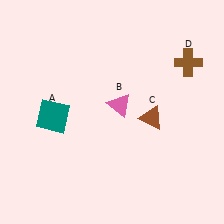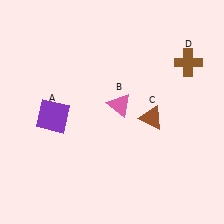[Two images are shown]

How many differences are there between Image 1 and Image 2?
There is 1 difference between the two images.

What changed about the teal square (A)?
In Image 1, A is teal. In Image 2, it changed to purple.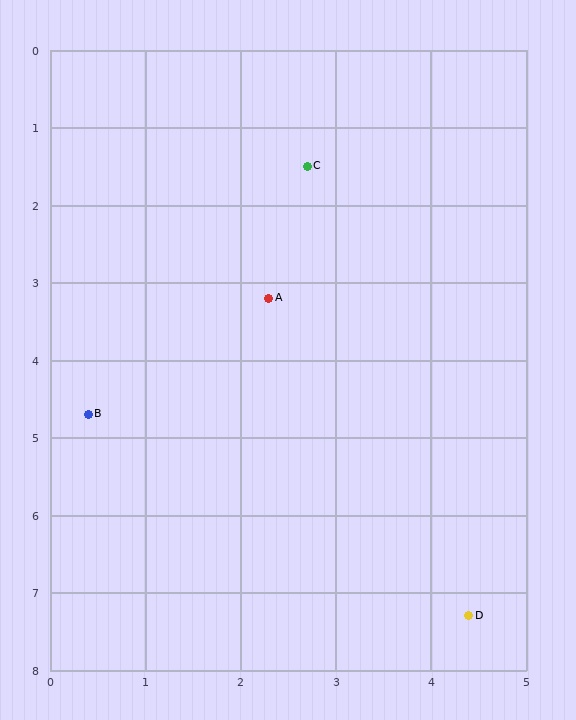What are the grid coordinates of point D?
Point D is at approximately (4.4, 7.3).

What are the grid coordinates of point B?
Point B is at approximately (0.4, 4.7).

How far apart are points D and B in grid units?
Points D and B are about 4.8 grid units apart.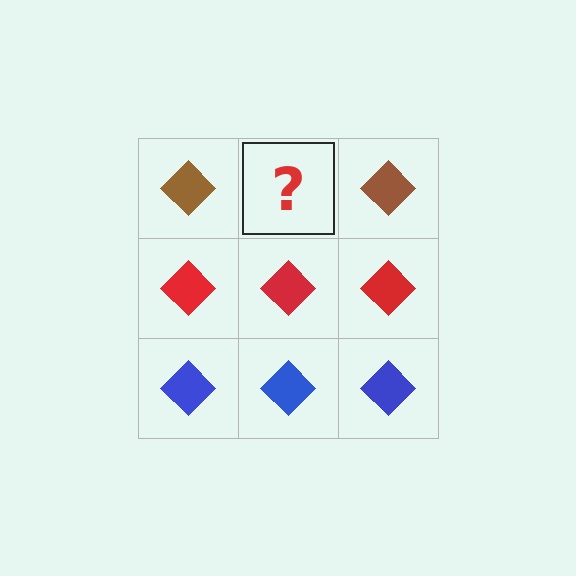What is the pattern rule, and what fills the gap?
The rule is that each row has a consistent color. The gap should be filled with a brown diamond.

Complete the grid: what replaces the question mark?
The question mark should be replaced with a brown diamond.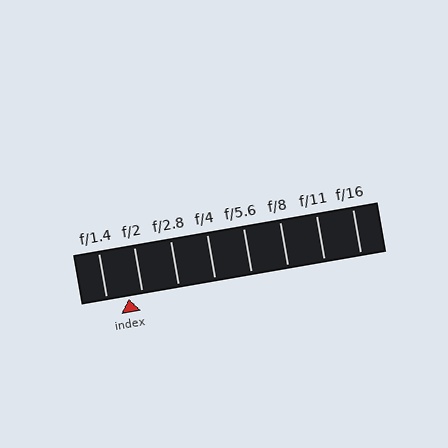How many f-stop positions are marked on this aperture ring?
There are 8 f-stop positions marked.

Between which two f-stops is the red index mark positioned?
The index mark is between f/1.4 and f/2.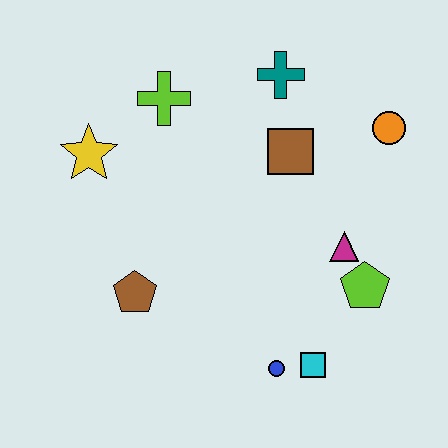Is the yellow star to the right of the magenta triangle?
No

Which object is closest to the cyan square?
The blue circle is closest to the cyan square.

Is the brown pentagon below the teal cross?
Yes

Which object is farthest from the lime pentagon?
The yellow star is farthest from the lime pentagon.